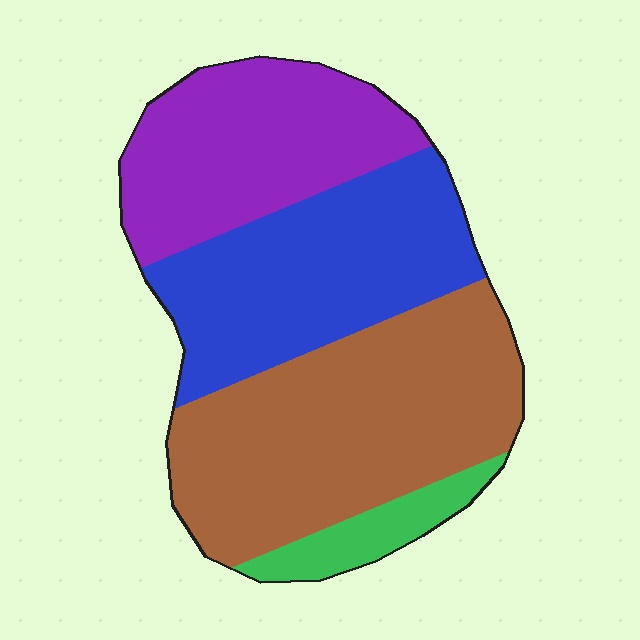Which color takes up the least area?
Green, at roughly 5%.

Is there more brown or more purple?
Brown.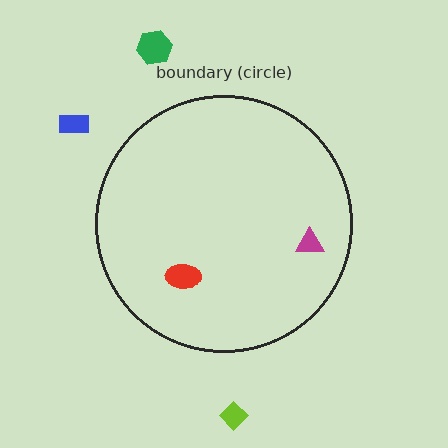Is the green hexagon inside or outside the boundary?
Outside.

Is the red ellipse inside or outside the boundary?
Inside.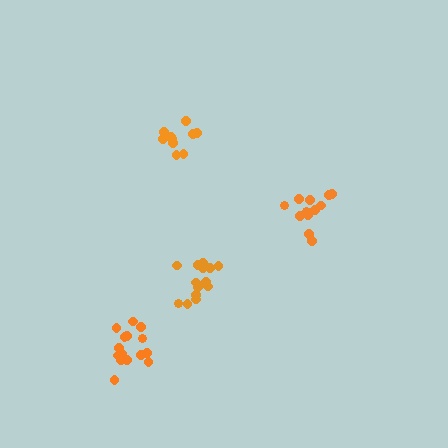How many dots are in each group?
Group 1: 12 dots, Group 2: 15 dots, Group 3: 10 dots, Group 4: 15 dots (52 total).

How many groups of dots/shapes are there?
There are 4 groups.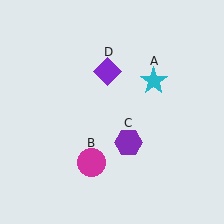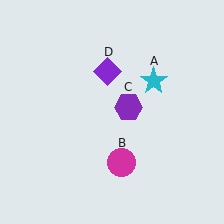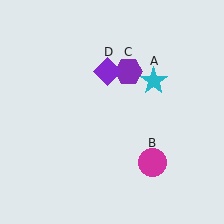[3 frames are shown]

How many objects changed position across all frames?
2 objects changed position: magenta circle (object B), purple hexagon (object C).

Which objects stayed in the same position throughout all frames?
Cyan star (object A) and purple diamond (object D) remained stationary.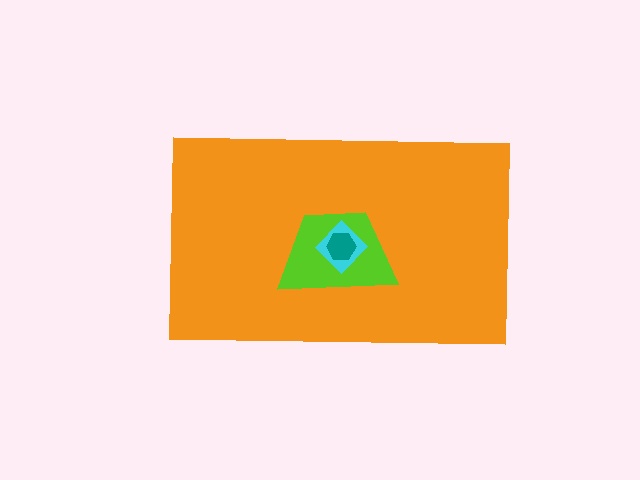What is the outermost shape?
The orange rectangle.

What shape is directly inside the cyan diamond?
The teal hexagon.